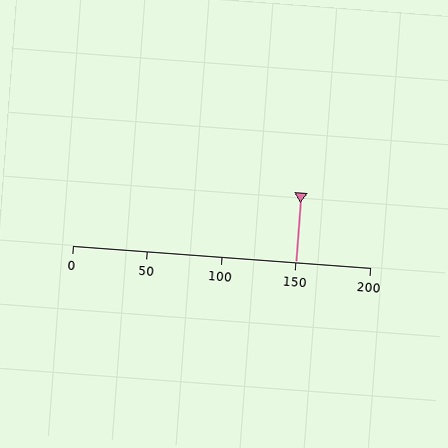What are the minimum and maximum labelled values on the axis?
The axis runs from 0 to 200.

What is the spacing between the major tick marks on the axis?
The major ticks are spaced 50 apart.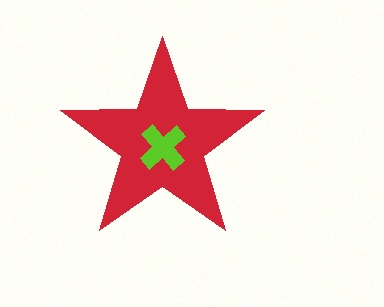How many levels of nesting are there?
2.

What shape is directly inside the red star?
The lime cross.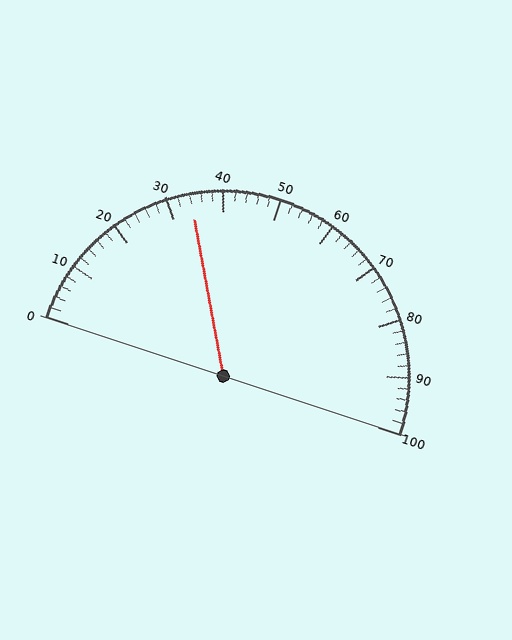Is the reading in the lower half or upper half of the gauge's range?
The reading is in the lower half of the range (0 to 100).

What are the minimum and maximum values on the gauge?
The gauge ranges from 0 to 100.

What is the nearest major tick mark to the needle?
The nearest major tick mark is 30.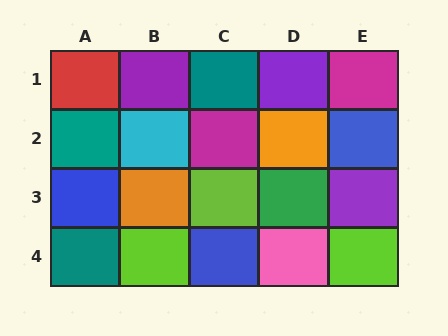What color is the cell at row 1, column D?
Purple.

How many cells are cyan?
1 cell is cyan.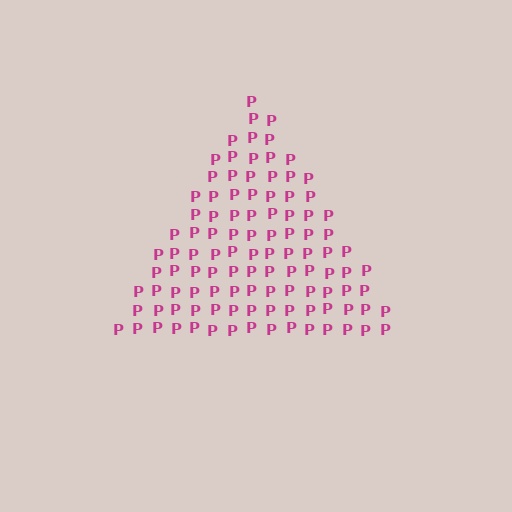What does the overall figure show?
The overall figure shows a triangle.